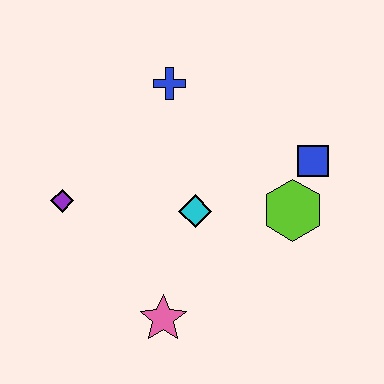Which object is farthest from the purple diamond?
The blue square is farthest from the purple diamond.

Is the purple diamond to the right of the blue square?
No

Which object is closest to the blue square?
The lime hexagon is closest to the blue square.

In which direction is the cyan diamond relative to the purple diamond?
The cyan diamond is to the right of the purple diamond.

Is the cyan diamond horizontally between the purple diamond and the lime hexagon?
Yes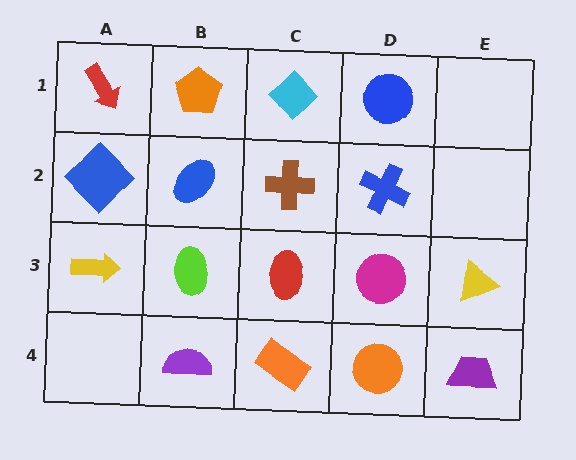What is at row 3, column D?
A magenta circle.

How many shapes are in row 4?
4 shapes.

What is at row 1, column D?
A blue circle.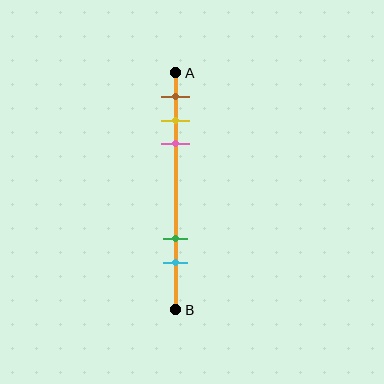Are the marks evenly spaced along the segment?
No, the marks are not evenly spaced.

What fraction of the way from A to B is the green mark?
The green mark is approximately 70% (0.7) of the way from A to B.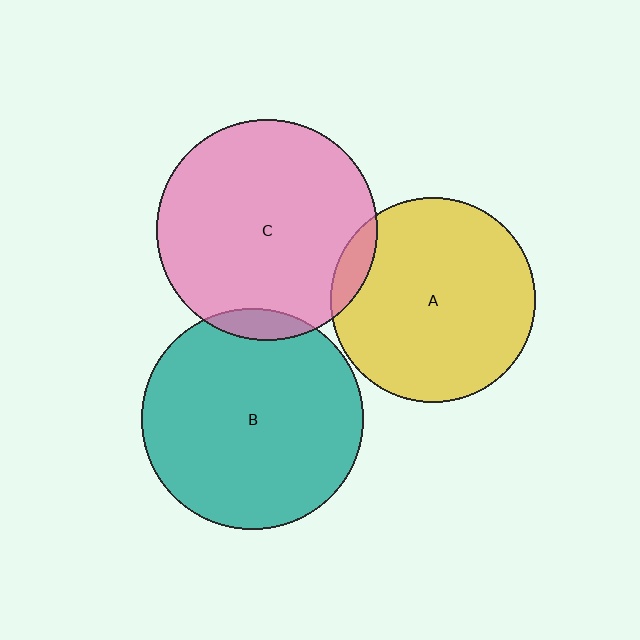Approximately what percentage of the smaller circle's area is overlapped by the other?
Approximately 10%.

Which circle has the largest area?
Circle B (teal).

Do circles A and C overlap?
Yes.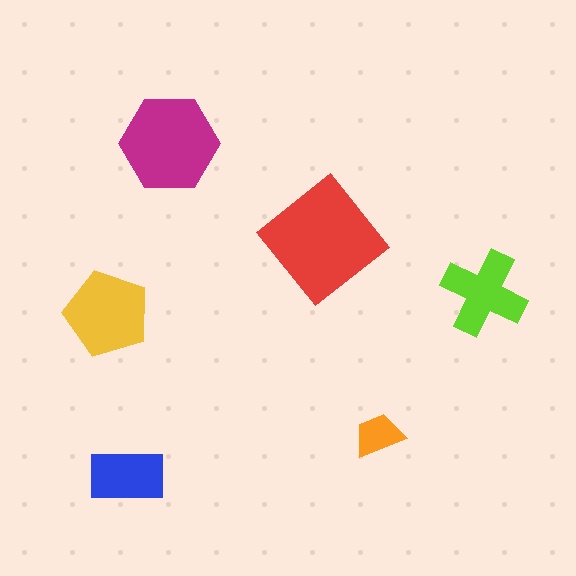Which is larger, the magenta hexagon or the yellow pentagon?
The magenta hexagon.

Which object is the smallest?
The orange trapezoid.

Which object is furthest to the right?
The lime cross is rightmost.